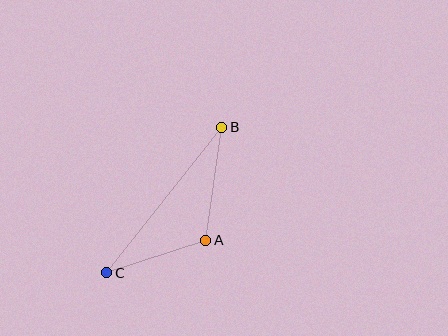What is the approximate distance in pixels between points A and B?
The distance between A and B is approximately 114 pixels.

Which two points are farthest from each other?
Points B and C are farthest from each other.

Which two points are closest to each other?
Points A and C are closest to each other.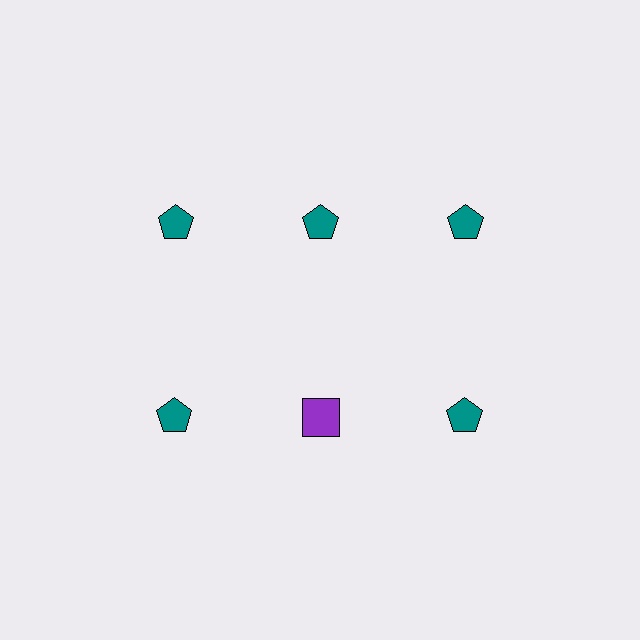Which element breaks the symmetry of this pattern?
The purple square in the second row, second from left column breaks the symmetry. All other shapes are teal pentagons.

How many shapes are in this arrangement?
There are 6 shapes arranged in a grid pattern.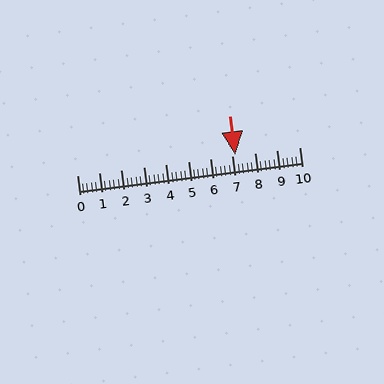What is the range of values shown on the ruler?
The ruler shows values from 0 to 10.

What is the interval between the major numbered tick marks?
The major tick marks are spaced 1 units apart.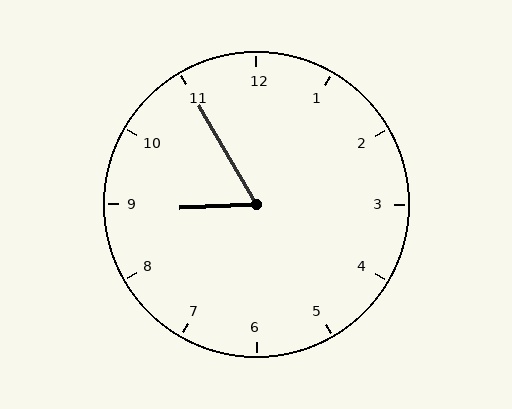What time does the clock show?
8:55.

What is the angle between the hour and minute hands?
Approximately 62 degrees.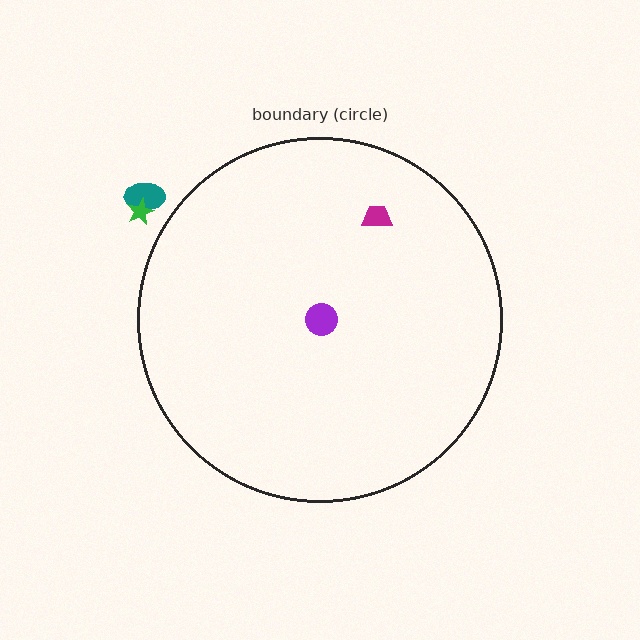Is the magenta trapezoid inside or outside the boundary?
Inside.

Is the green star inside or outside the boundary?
Outside.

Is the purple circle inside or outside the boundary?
Inside.